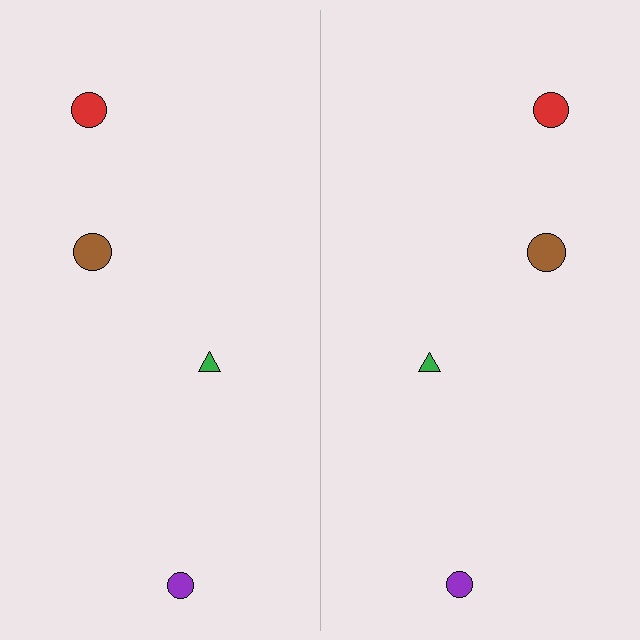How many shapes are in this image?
There are 8 shapes in this image.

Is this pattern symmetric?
Yes, this pattern has bilateral (reflection) symmetry.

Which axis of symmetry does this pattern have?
The pattern has a vertical axis of symmetry running through the center of the image.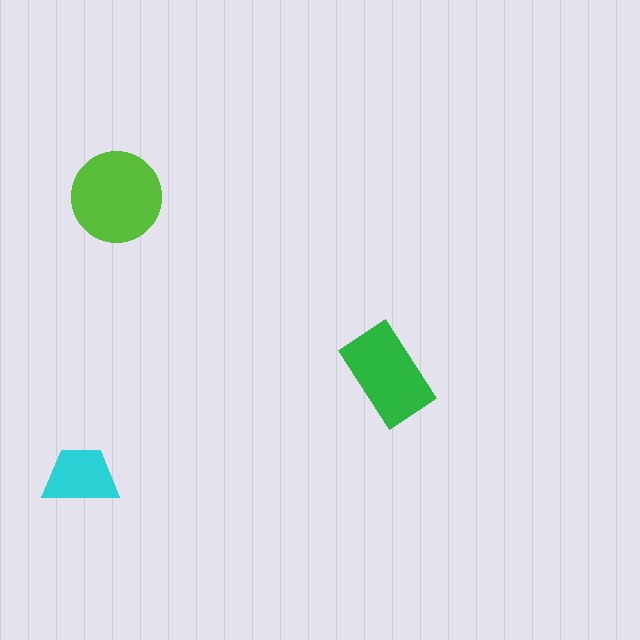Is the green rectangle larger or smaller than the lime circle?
Smaller.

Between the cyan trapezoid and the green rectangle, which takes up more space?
The green rectangle.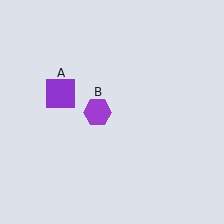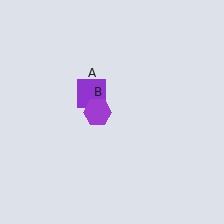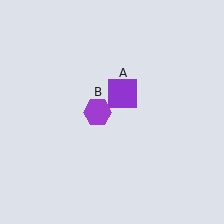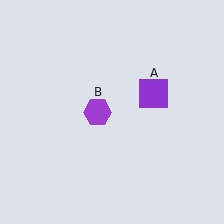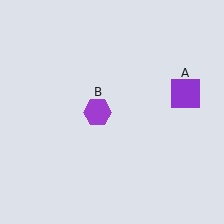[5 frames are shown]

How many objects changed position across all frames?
1 object changed position: purple square (object A).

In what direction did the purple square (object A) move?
The purple square (object A) moved right.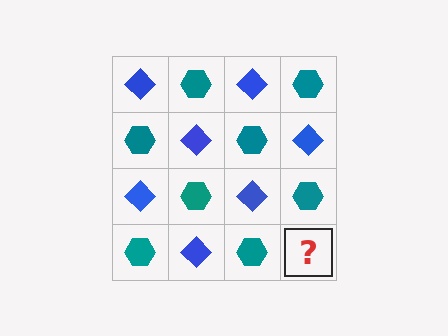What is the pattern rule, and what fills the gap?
The rule is that it alternates blue diamond and teal hexagon in a checkerboard pattern. The gap should be filled with a blue diamond.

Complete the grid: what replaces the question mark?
The question mark should be replaced with a blue diamond.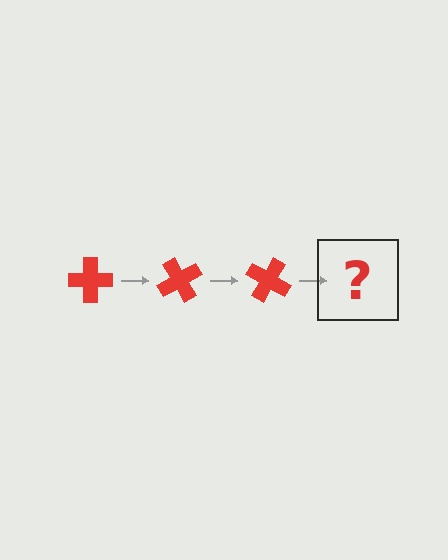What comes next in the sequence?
The next element should be a red cross rotated 180 degrees.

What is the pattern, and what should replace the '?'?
The pattern is that the cross rotates 60 degrees each step. The '?' should be a red cross rotated 180 degrees.